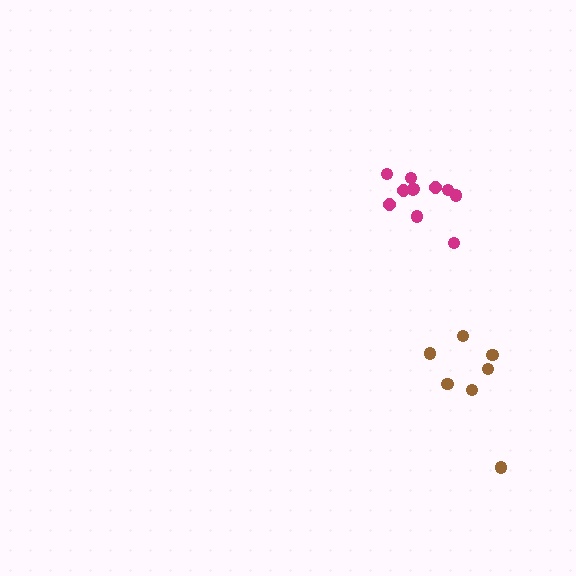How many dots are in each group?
Group 1: 7 dots, Group 2: 11 dots (18 total).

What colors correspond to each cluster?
The clusters are colored: brown, magenta.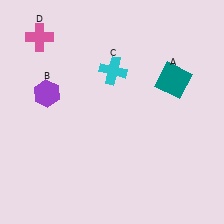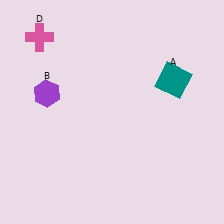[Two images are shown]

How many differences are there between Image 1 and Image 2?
There is 1 difference between the two images.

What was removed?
The cyan cross (C) was removed in Image 2.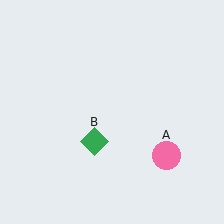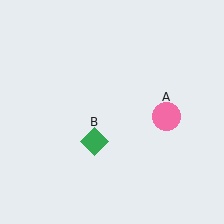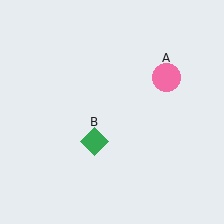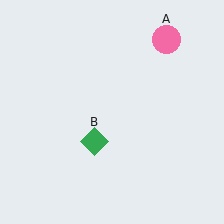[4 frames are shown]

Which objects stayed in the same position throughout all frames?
Green diamond (object B) remained stationary.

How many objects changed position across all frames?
1 object changed position: pink circle (object A).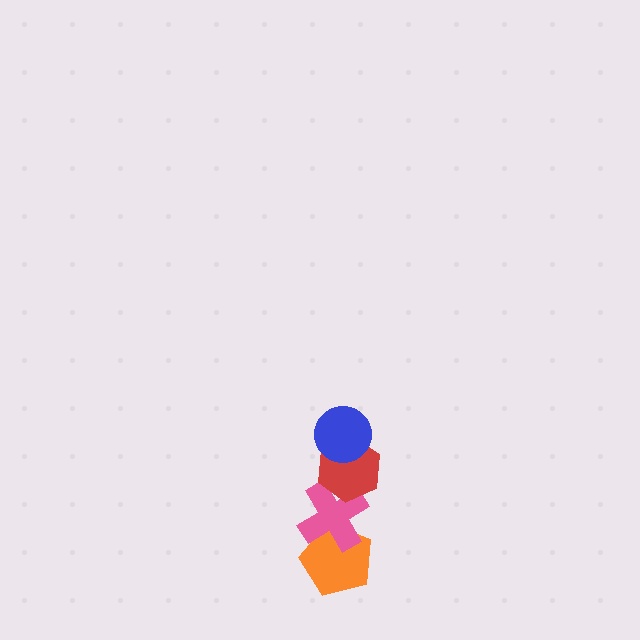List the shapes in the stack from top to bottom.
From top to bottom: the blue circle, the red hexagon, the pink cross, the orange pentagon.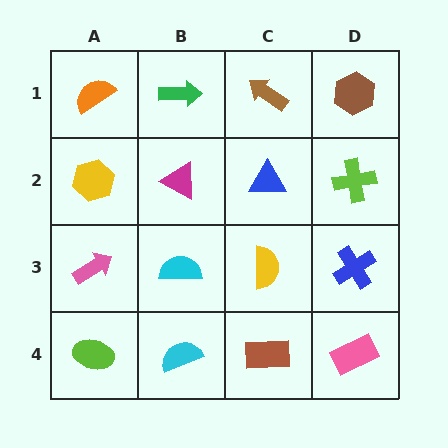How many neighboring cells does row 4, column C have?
3.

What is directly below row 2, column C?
A yellow semicircle.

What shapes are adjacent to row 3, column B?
A magenta triangle (row 2, column B), a cyan semicircle (row 4, column B), a pink arrow (row 3, column A), a yellow semicircle (row 3, column C).